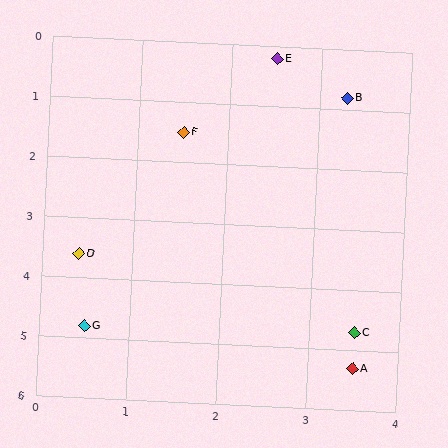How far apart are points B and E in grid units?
Points B and E are about 1.0 grid units apart.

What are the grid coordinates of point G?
Point G is at approximately (0.5, 4.8).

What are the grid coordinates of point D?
Point D is at approximately (0.4, 3.6).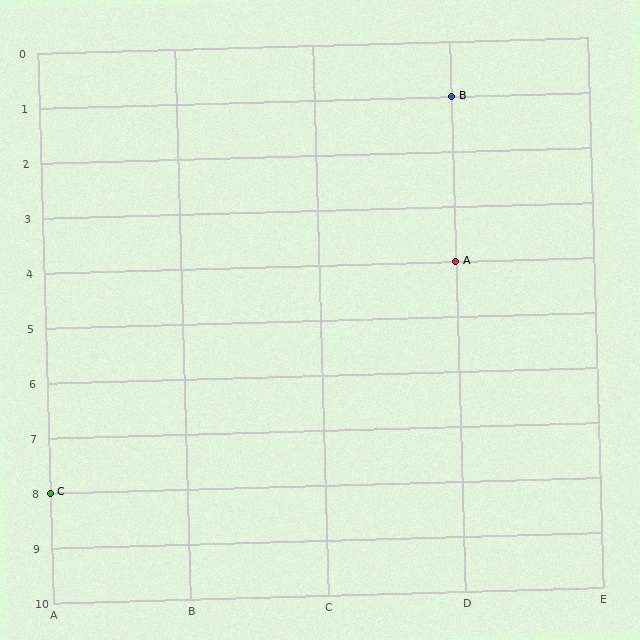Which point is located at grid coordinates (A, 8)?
Point C is at (A, 8).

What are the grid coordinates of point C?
Point C is at grid coordinates (A, 8).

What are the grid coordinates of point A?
Point A is at grid coordinates (D, 4).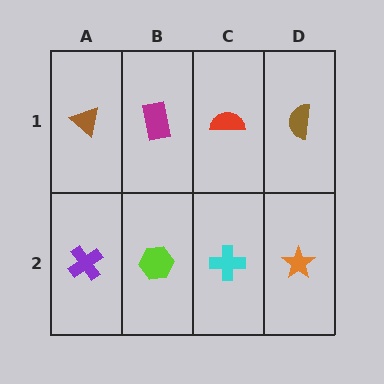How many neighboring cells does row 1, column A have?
2.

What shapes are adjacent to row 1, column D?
An orange star (row 2, column D), a red semicircle (row 1, column C).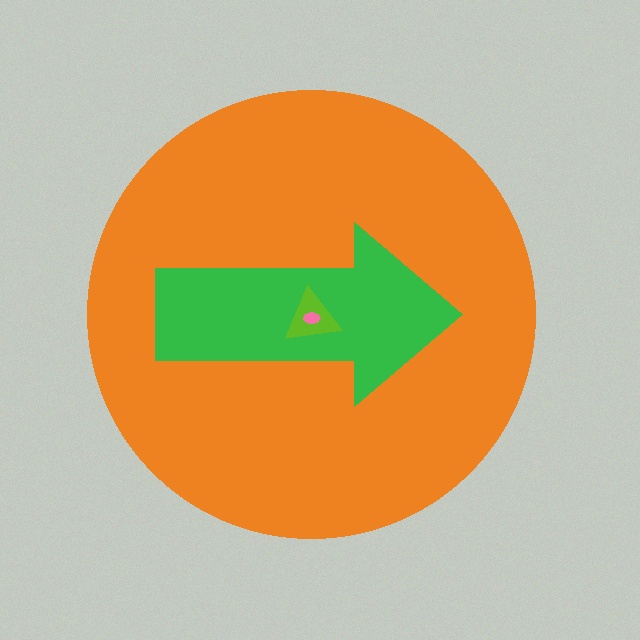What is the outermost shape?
The orange circle.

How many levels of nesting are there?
4.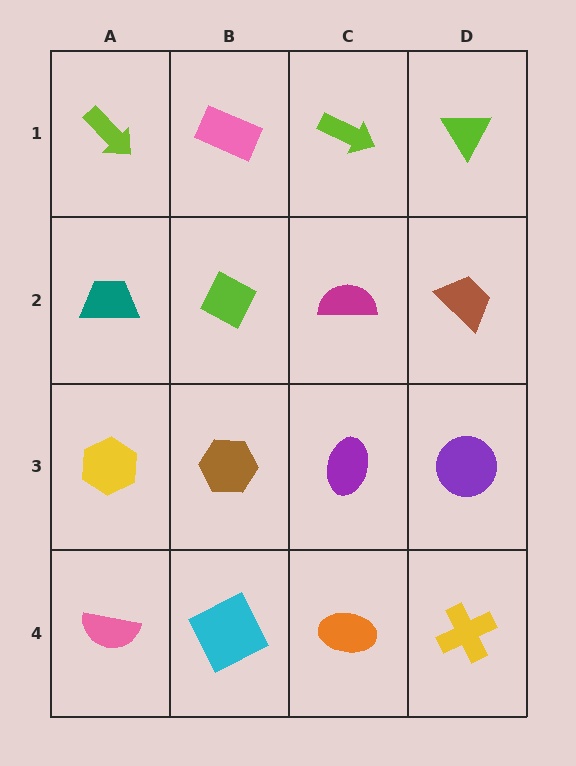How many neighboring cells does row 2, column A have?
3.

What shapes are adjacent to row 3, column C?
A magenta semicircle (row 2, column C), an orange ellipse (row 4, column C), a brown hexagon (row 3, column B), a purple circle (row 3, column D).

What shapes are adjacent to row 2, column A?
A lime arrow (row 1, column A), a yellow hexagon (row 3, column A), a lime diamond (row 2, column B).